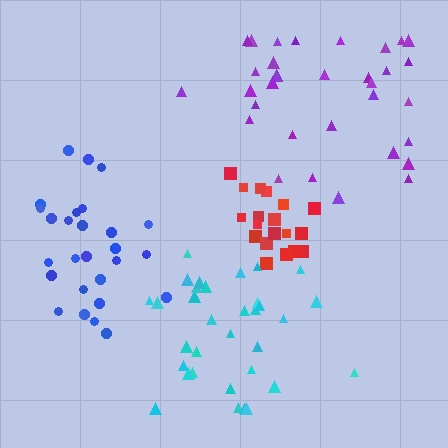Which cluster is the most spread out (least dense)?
Purple.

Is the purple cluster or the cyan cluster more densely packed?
Cyan.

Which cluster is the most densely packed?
Red.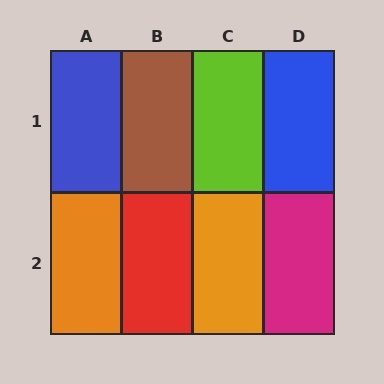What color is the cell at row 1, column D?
Blue.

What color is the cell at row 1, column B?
Brown.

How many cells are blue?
2 cells are blue.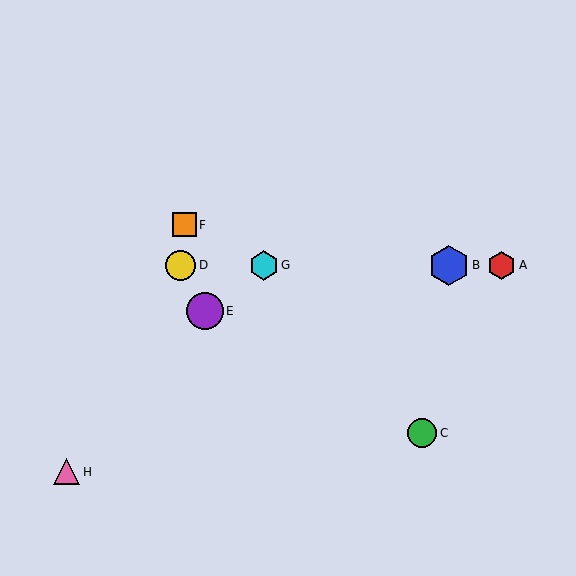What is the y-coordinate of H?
Object H is at y≈472.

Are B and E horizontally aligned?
No, B is at y≈265 and E is at y≈311.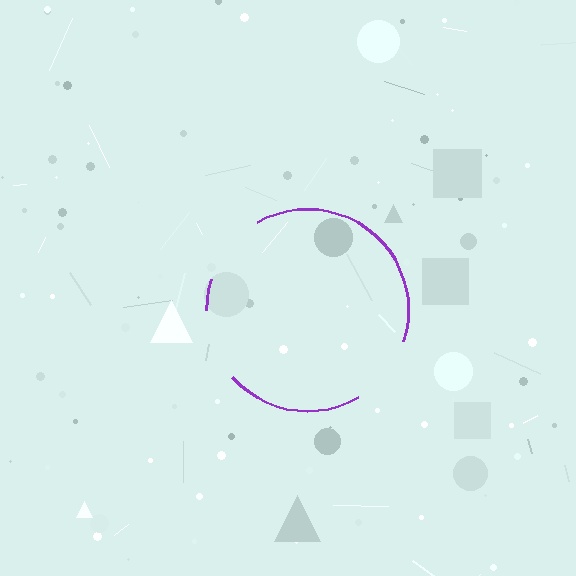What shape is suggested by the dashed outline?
The dashed outline suggests a circle.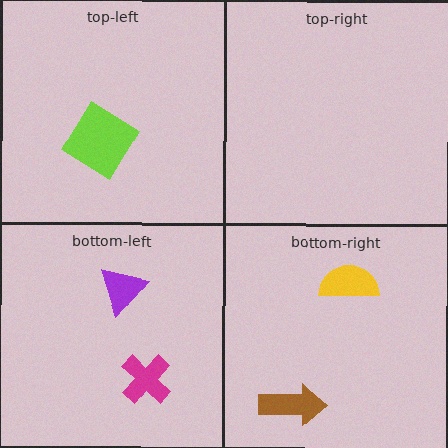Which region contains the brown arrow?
The bottom-right region.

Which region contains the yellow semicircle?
The bottom-right region.